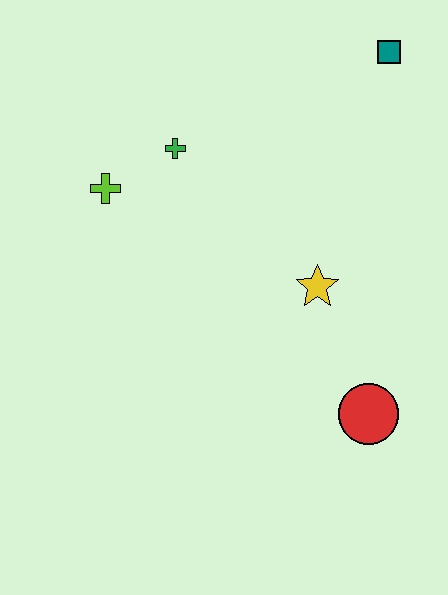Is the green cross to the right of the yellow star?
No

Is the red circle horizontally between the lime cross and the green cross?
No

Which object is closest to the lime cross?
The green cross is closest to the lime cross.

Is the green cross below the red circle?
No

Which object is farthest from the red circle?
The teal square is farthest from the red circle.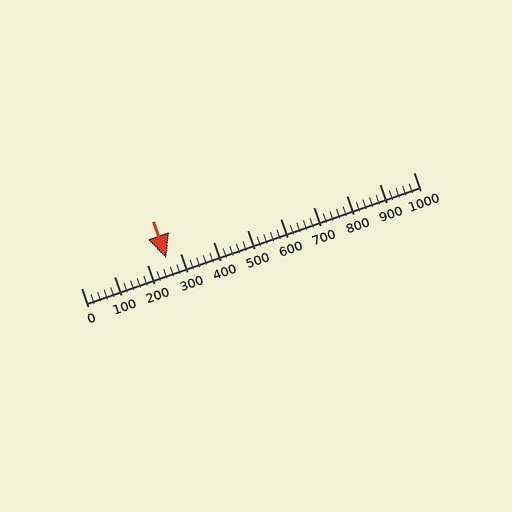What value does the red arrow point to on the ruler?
The red arrow points to approximately 256.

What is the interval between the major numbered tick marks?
The major tick marks are spaced 100 units apart.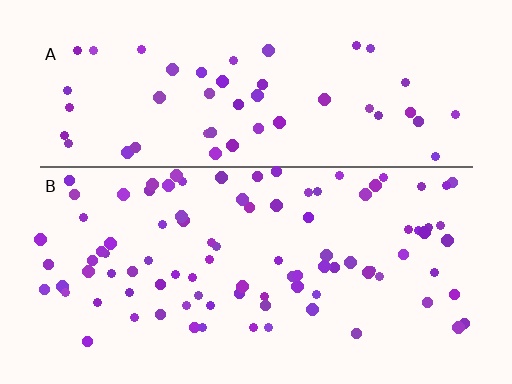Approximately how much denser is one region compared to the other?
Approximately 1.8× — region B over region A.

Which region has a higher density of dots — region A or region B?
B (the bottom).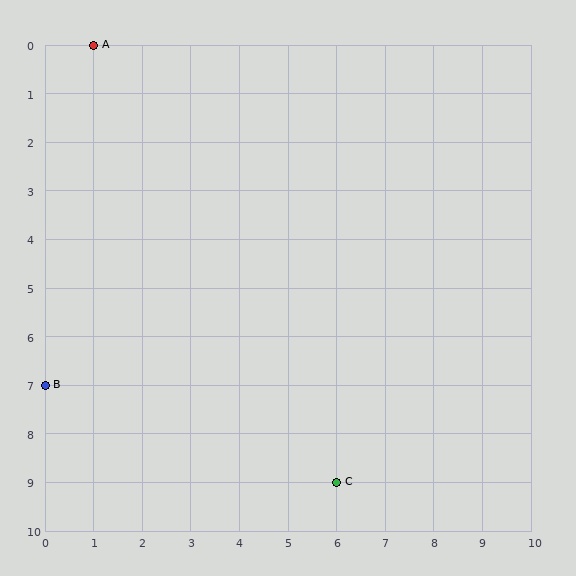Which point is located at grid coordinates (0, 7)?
Point B is at (0, 7).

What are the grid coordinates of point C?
Point C is at grid coordinates (6, 9).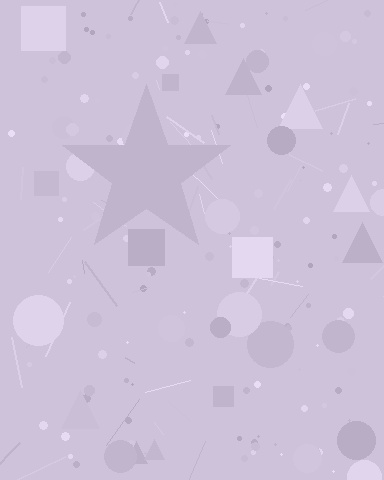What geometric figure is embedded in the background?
A star is embedded in the background.